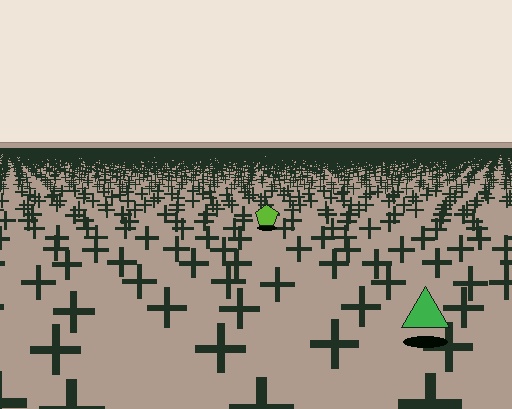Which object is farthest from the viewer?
The lime pentagon is farthest from the viewer. It appears smaller and the ground texture around it is denser.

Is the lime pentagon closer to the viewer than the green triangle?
No. The green triangle is closer — you can tell from the texture gradient: the ground texture is coarser near it.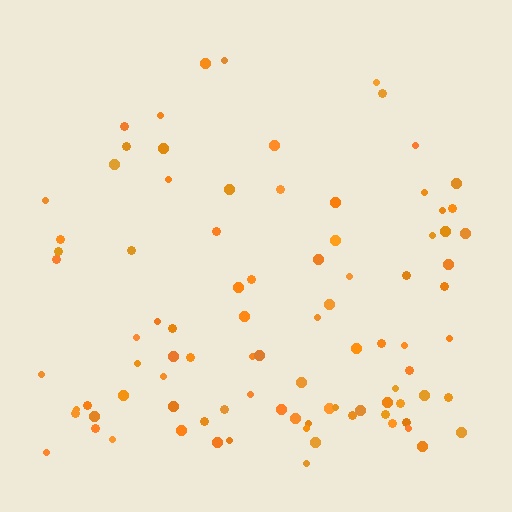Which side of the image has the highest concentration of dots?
The bottom.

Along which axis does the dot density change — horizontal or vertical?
Vertical.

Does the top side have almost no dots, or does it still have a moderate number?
Still a moderate number, just noticeably fewer than the bottom.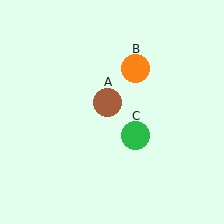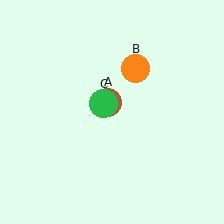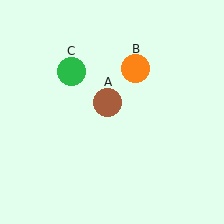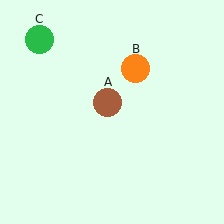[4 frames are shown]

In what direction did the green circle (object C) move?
The green circle (object C) moved up and to the left.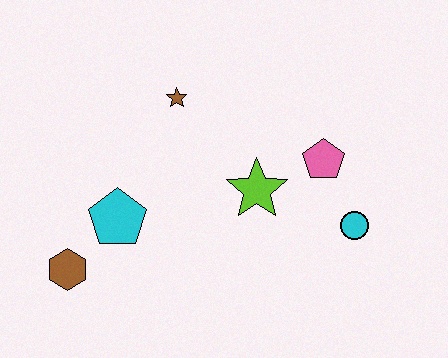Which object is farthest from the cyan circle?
The brown hexagon is farthest from the cyan circle.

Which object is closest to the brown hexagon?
The cyan pentagon is closest to the brown hexagon.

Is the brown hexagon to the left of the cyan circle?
Yes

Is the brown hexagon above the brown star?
No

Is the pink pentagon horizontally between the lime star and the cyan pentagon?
No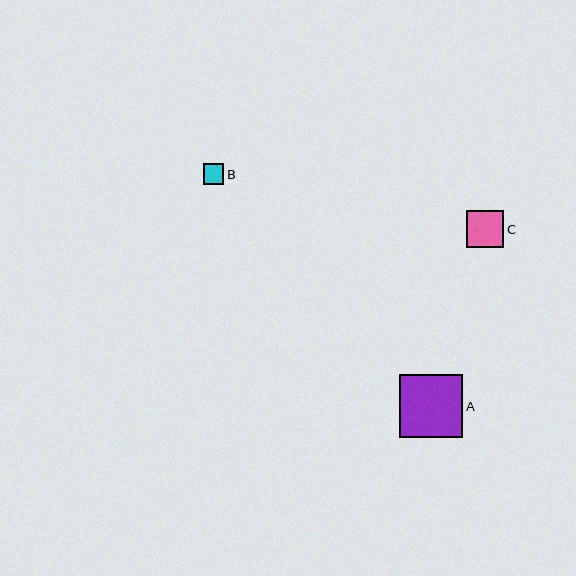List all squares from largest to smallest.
From largest to smallest: A, C, B.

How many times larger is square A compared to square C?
Square A is approximately 1.7 times the size of square C.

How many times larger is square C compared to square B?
Square C is approximately 1.8 times the size of square B.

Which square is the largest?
Square A is the largest with a size of approximately 63 pixels.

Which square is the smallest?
Square B is the smallest with a size of approximately 20 pixels.